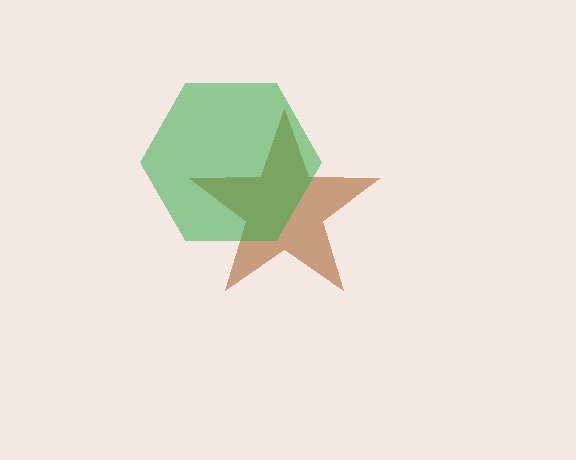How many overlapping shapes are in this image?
There are 2 overlapping shapes in the image.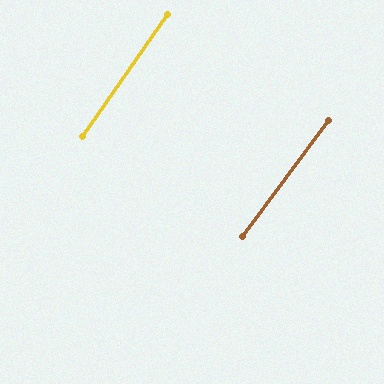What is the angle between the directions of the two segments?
Approximately 2 degrees.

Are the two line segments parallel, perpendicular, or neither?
Parallel — their directions differ by only 1.9°.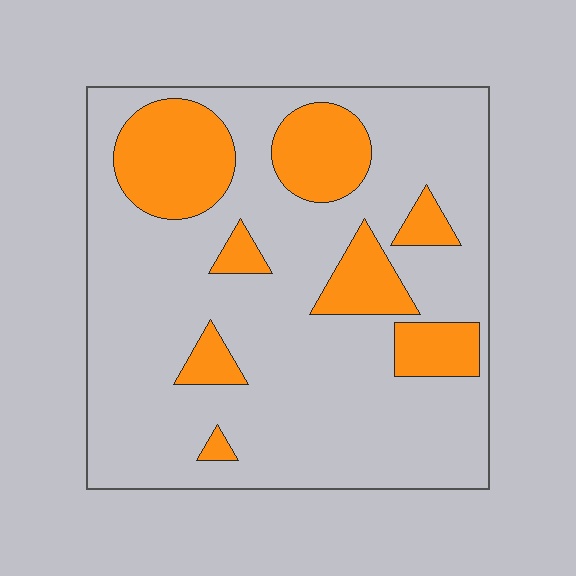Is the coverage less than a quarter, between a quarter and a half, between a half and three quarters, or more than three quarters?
Less than a quarter.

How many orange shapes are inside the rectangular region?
8.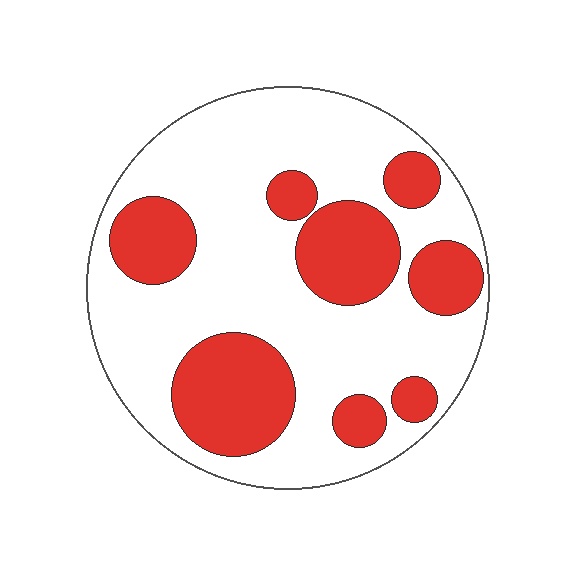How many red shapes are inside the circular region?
8.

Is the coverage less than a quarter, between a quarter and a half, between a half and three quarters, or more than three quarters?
Between a quarter and a half.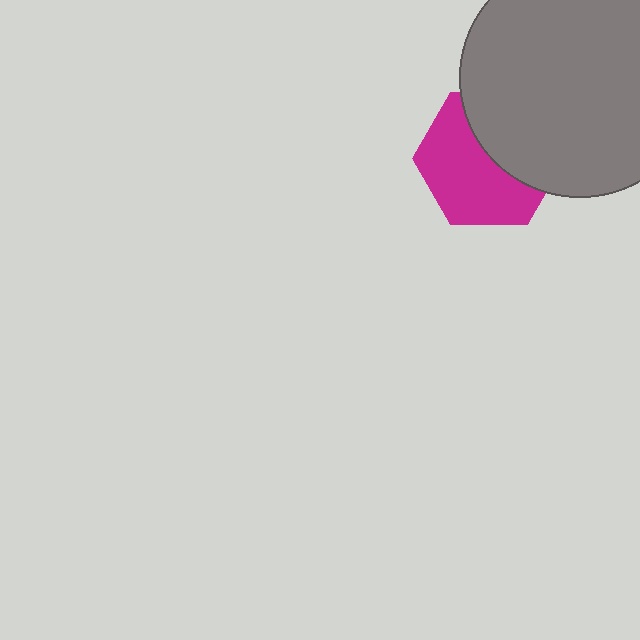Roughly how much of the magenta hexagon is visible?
About half of it is visible (roughly 57%).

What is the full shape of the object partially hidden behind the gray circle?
The partially hidden object is a magenta hexagon.